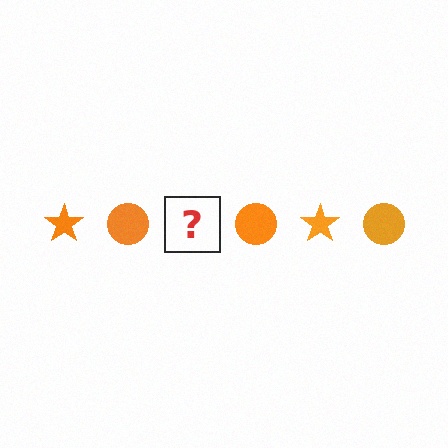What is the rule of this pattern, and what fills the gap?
The rule is that the pattern cycles through star, circle shapes in orange. The gap should be filled with an orange star.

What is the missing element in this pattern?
The missing element is an orange star.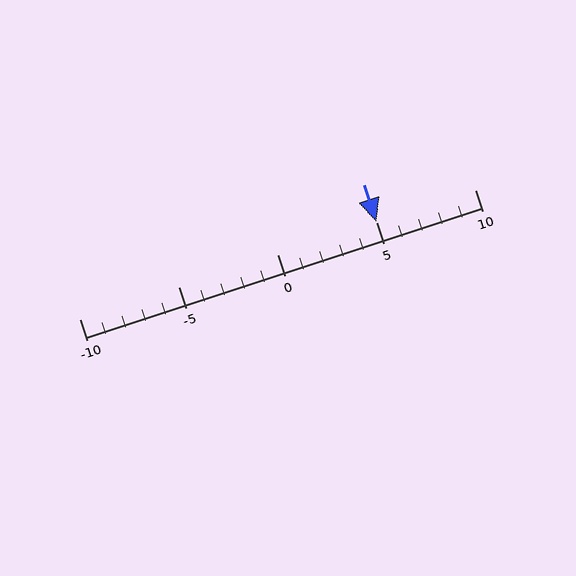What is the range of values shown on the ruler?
The ruler shows values from -10 to 10.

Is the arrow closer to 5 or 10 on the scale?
The arrow is closer to 5.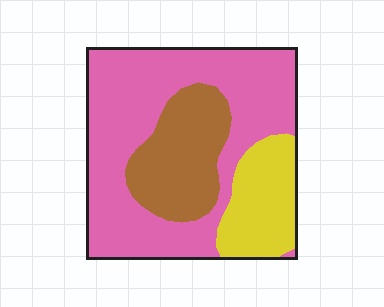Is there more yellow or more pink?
Pink.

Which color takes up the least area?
Yellow, at roughly 20%.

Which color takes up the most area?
Pink, at roughly 60%.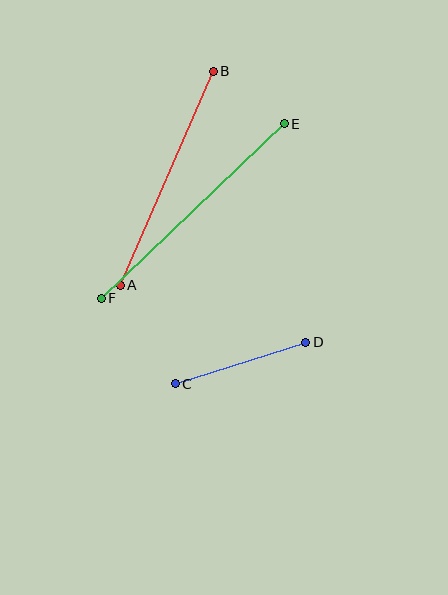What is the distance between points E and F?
The distance is approximately 253 pixels.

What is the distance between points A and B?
The distance is approximately 233 pixels.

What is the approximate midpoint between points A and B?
The midpoint is at approximately (167, 178) pixels.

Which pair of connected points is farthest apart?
Points E and F are farthest apart.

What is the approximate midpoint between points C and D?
The midpoint is at approximately (240, 363) pixels.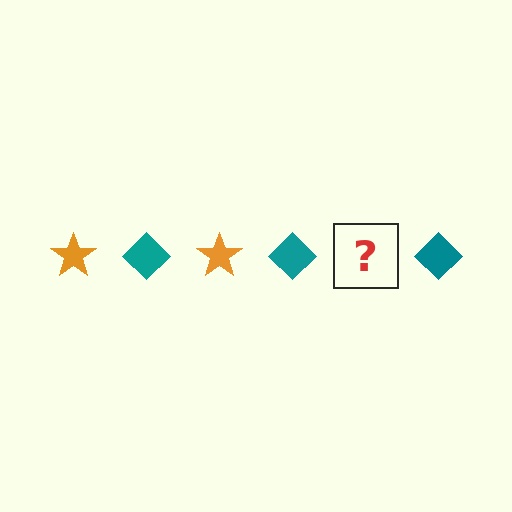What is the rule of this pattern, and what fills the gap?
The rule is that the pattern alternates between orange star and teal diamond. The gap should be filled with an orange star.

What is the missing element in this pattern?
The missing element is an orange star.